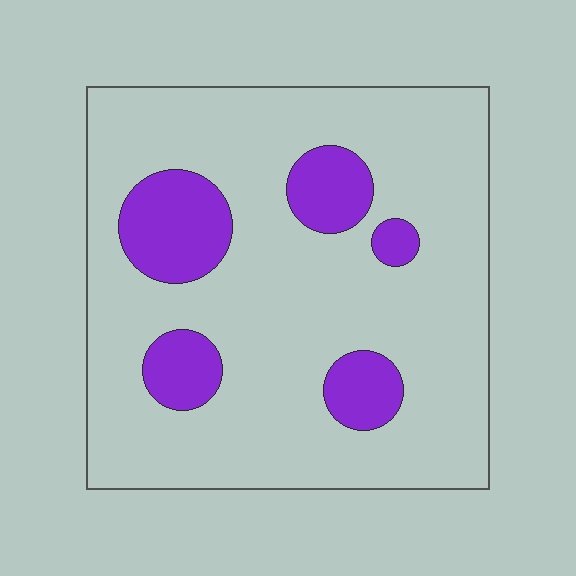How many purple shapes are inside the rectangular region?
5.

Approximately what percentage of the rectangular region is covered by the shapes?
Approximately 20%.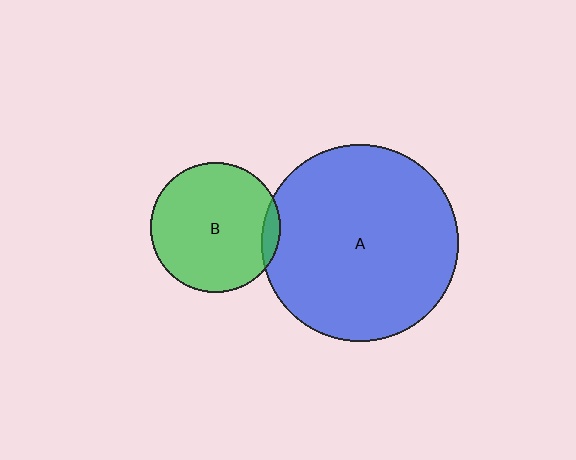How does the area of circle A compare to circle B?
Approximately 2.3 times.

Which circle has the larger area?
Circle A (blue).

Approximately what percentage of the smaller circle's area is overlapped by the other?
Approximately 5%.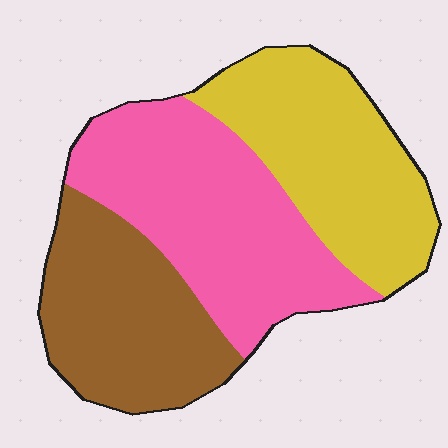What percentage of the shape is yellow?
Yellow takes up about one third (1/3) of the shape.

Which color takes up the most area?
Pink, at roughly 40%.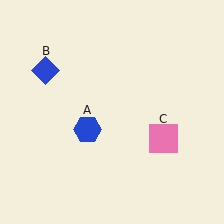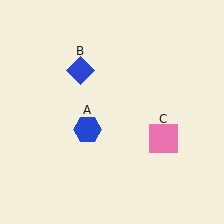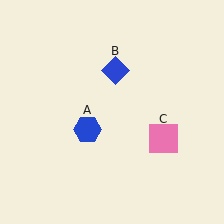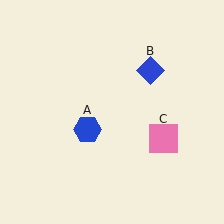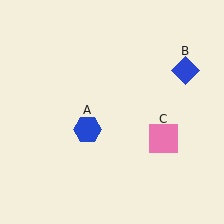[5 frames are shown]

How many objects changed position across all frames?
1 object changed position: blue diamond (object B).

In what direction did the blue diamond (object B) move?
The blue diamond (object B) moved right.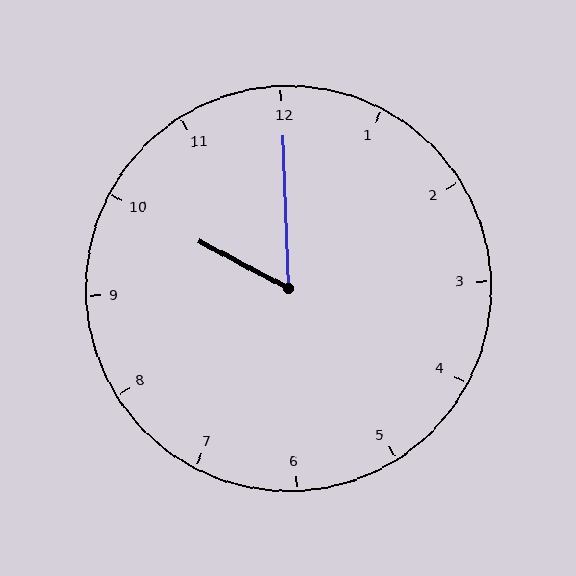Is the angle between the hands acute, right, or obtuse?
It is acute.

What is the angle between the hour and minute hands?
Approximately 60 degrees.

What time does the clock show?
10:00.